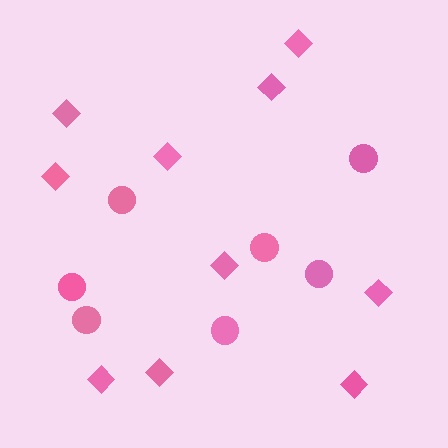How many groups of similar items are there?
There are 2 groups: one group of diamonds (10) and one group of circles (7).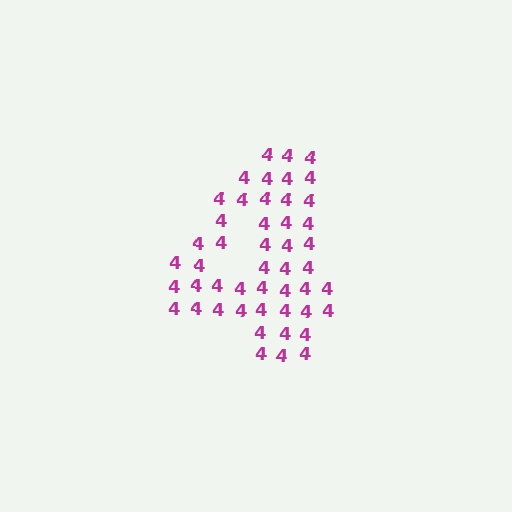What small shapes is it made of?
It is made of small digit 4's.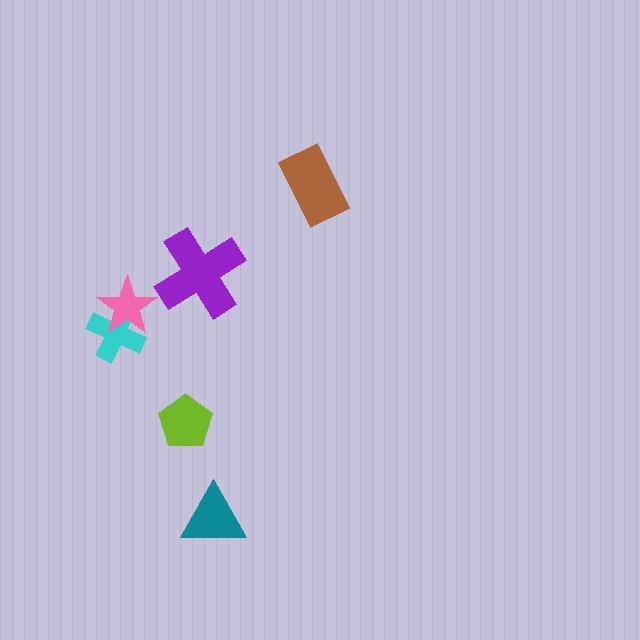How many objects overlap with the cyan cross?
1 object overlaps with the cyan cross.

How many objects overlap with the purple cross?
0 objects overlap with the purple cross.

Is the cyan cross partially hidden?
Yes, it is partially covered by another shape.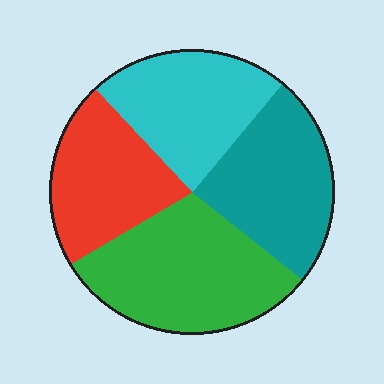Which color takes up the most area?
Green, at roughly 30%.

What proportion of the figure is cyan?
Cyan covers roughly 25% of the figure.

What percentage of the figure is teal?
Teal takes up about one quarter (1/4) of the figure.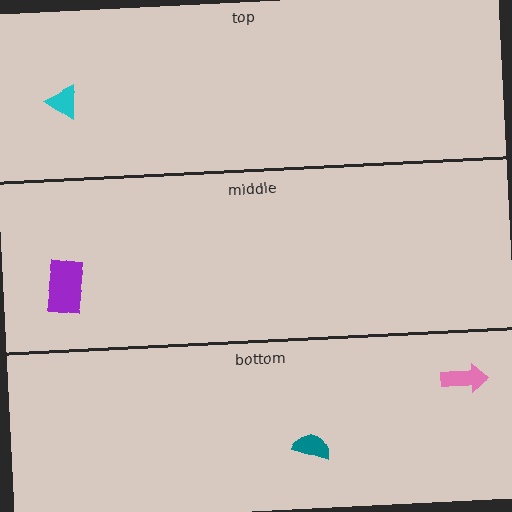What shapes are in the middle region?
The purple rectangle.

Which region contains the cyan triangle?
The top region.